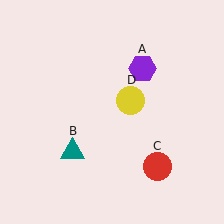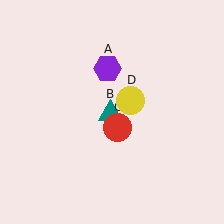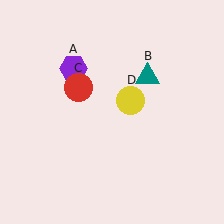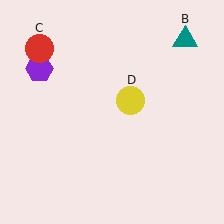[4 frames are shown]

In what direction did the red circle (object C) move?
The red circle (object C) moved up and to the left.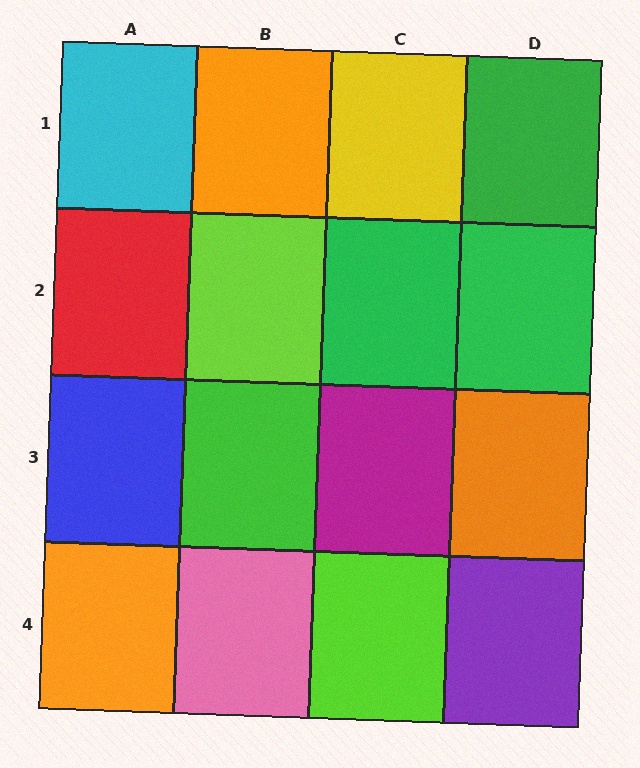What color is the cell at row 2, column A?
Red.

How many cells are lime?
2 cells are lime.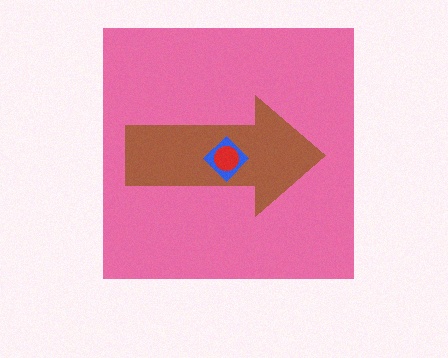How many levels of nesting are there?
4.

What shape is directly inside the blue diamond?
The red circle.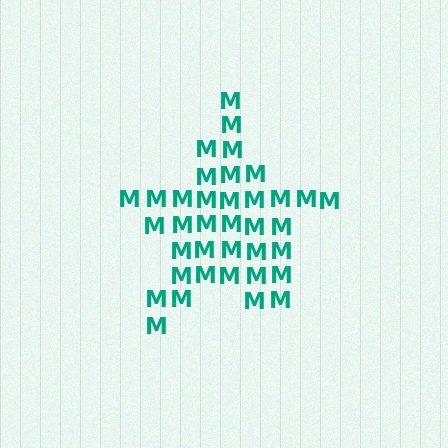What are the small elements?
The small elements are letter M's.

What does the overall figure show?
The overall figure shows a star.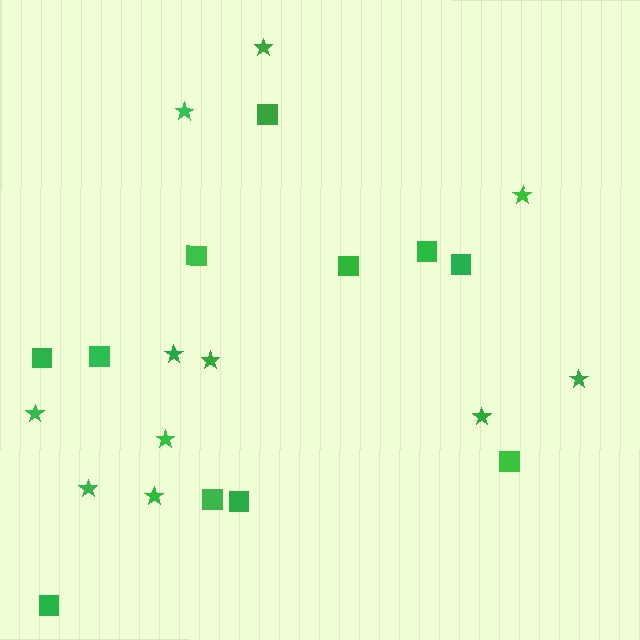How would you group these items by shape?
There are 2 groups: one group of stars (11) and one group of squares (11).